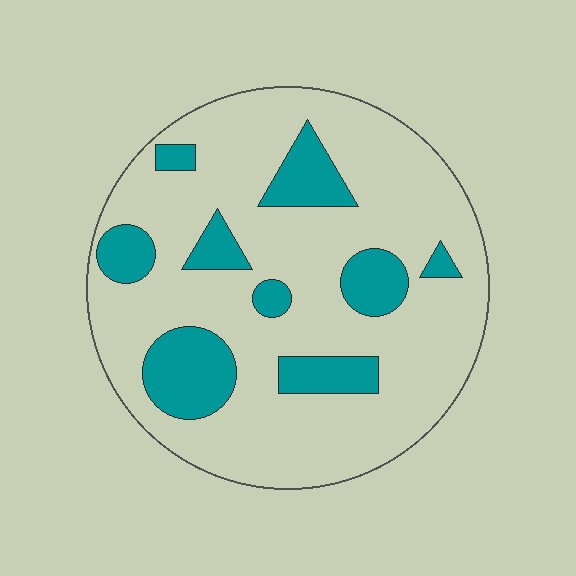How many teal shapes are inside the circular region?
9.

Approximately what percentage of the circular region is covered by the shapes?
Approximately 20%.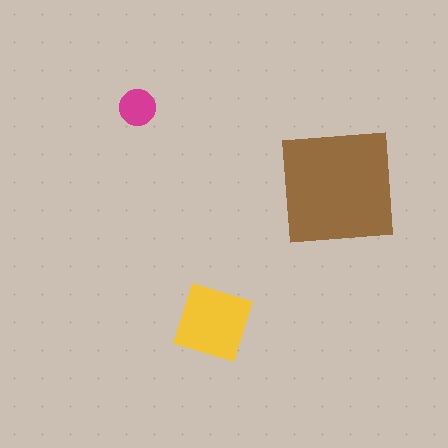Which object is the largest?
The brown square.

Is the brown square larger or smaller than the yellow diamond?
Larger.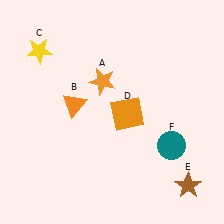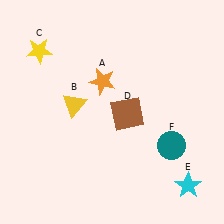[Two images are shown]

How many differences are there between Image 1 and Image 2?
There are 3 differences between the two images.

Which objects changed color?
B changed from orange to yellow. D changed from orange to brown. E changed from brown to cyan.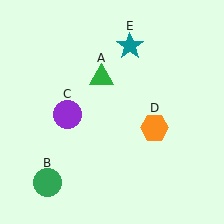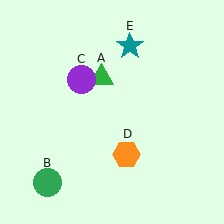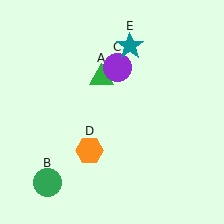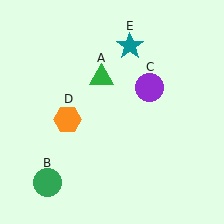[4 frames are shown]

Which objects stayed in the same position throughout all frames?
Green triangle (object A) and green circle (object B) and teal star (object E) remained stationary.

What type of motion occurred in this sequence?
The purple circle (object C), orange hexagon (object D) rotated clockwise around the center of the scene.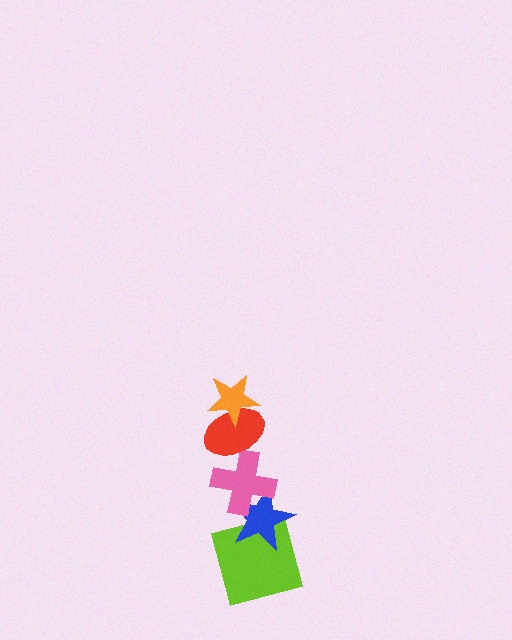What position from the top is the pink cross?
The pink cross is 3rd from the top.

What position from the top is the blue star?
The blue star is 4th from the top.